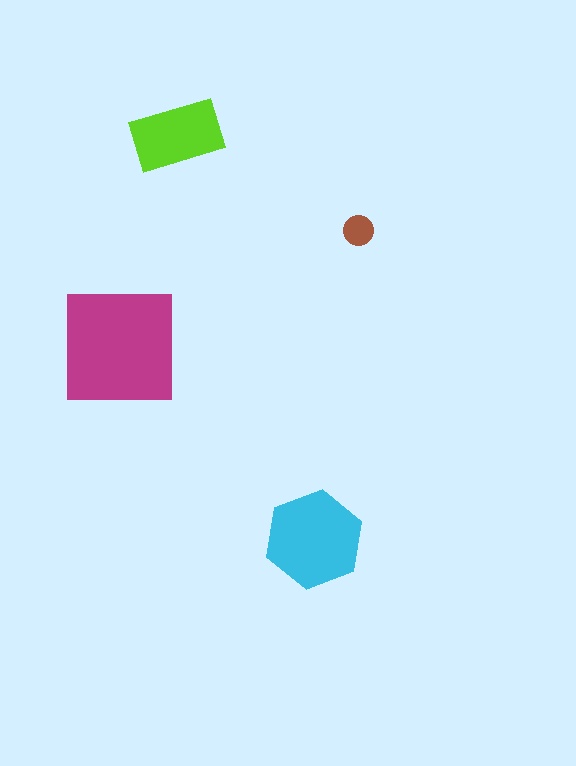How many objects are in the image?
There are 4 objects in the image.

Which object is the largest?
The magenta square.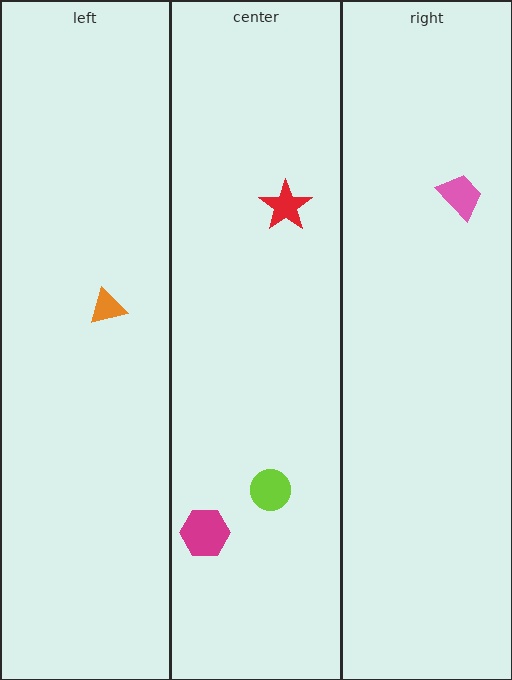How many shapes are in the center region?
3.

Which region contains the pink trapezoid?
The right region.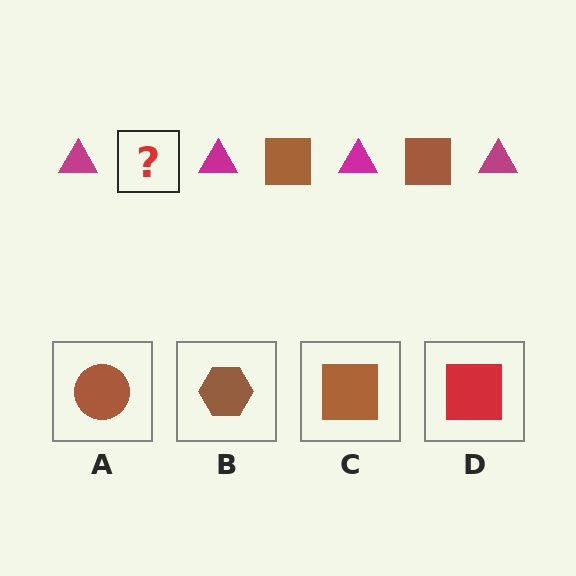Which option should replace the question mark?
Option C.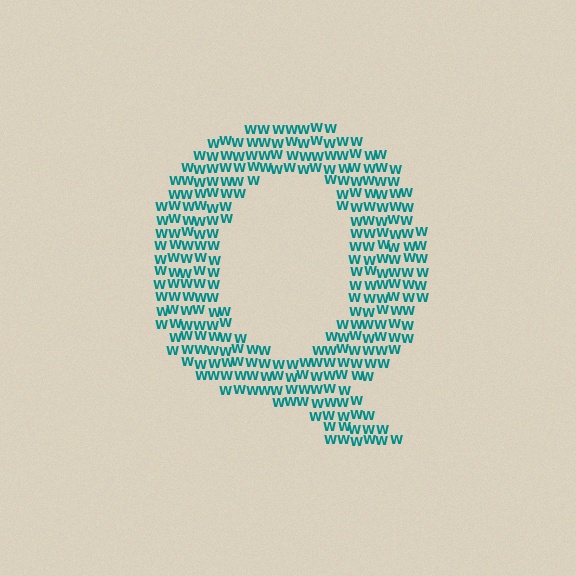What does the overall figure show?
The overall figure shows the letter Q.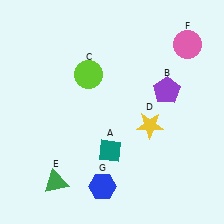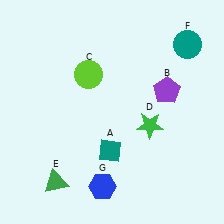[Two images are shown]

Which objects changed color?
D changed from yellow to green. F changed from pink to teal.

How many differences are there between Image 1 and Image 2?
There are 2 differences between the two images.